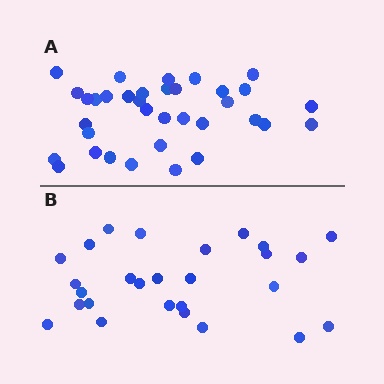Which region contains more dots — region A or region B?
Region A (the top region) has more dots.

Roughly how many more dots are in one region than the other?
Region A has roughly 8 or so more dots than region B.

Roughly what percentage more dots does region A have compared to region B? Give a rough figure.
About 30% more.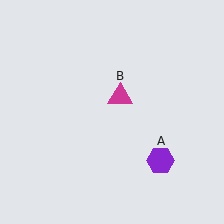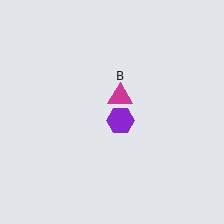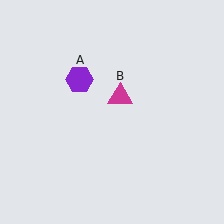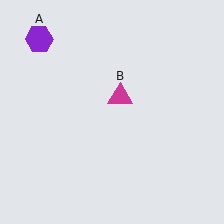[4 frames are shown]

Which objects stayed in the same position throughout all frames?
Magenta triangle (object B) remained stationary.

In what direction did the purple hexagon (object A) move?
The purple hexagon (object A) moved up and to the left.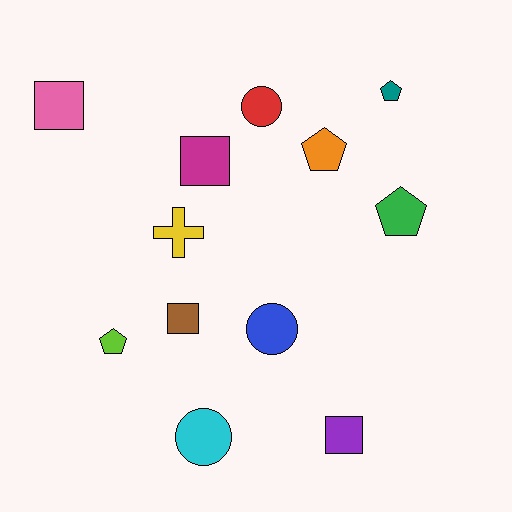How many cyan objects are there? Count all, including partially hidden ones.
There is 1 cyan object.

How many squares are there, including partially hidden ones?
There are 4 squares.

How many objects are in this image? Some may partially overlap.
There are 12 objects.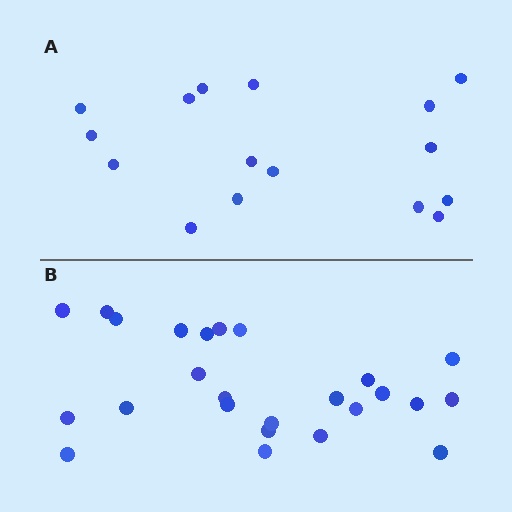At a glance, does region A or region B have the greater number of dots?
Region B (the bottom region) has more dots.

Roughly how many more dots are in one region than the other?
Region B has roughly 8 or so more dots than region A.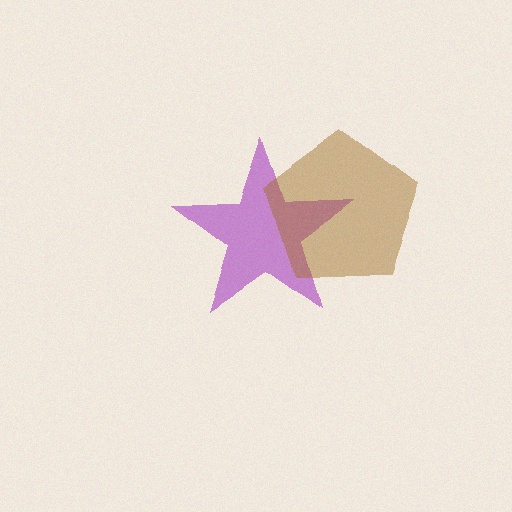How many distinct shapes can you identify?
There are 2 distinct shapes: a purple star, a brown pentagon.